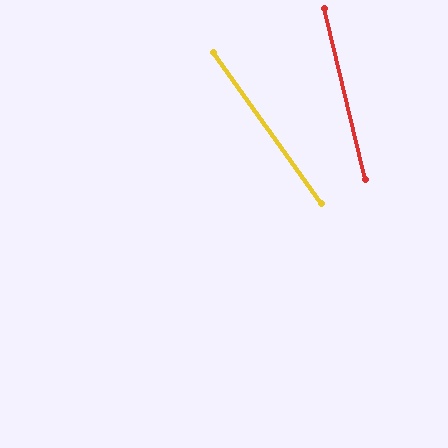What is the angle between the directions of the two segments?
Approximately 22 degrees.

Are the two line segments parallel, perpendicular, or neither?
Neither parallel nor perpendicular — they differ by about 22°.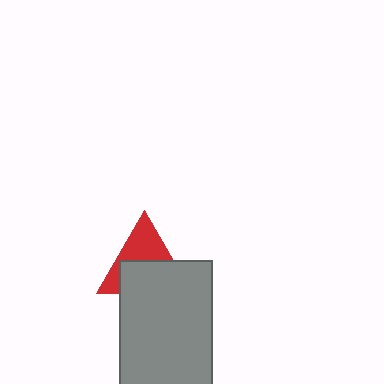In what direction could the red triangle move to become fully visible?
The red triangle could move up. That would shift it out from behind the gray rectangle entirely.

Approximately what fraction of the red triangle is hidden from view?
Roughly 53% of the red triangle is hidden behind the gray rectangle.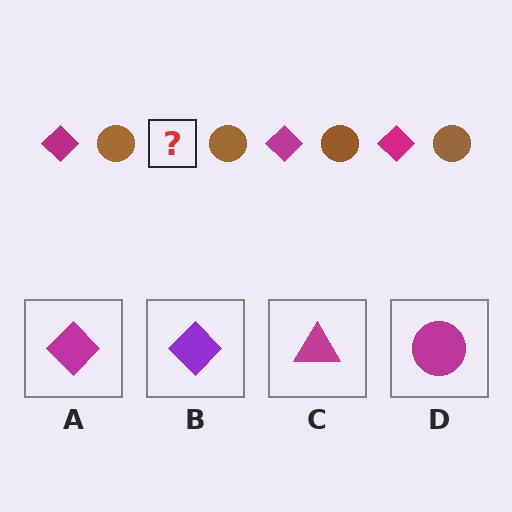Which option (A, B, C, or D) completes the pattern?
A.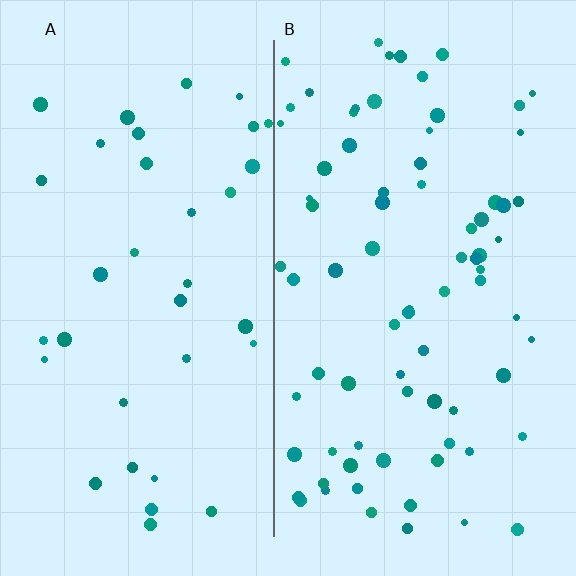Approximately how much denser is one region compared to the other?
Approximately 2.2× — region B over region A.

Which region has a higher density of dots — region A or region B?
B (the right).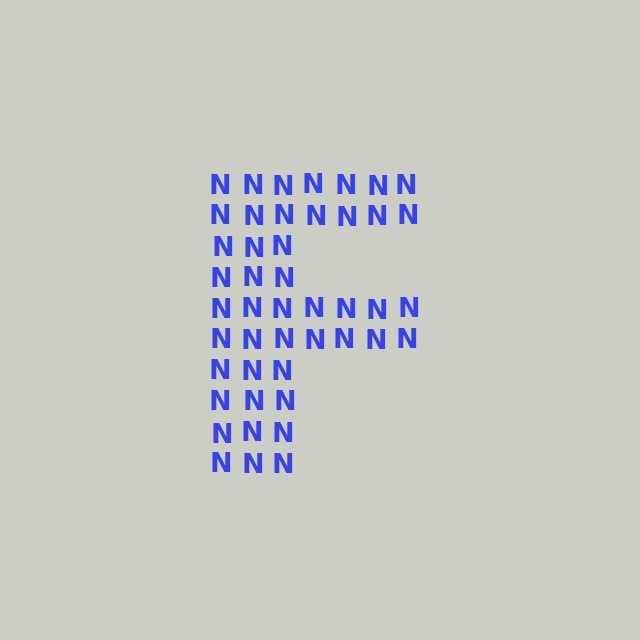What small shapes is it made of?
It is made of small letter N's.